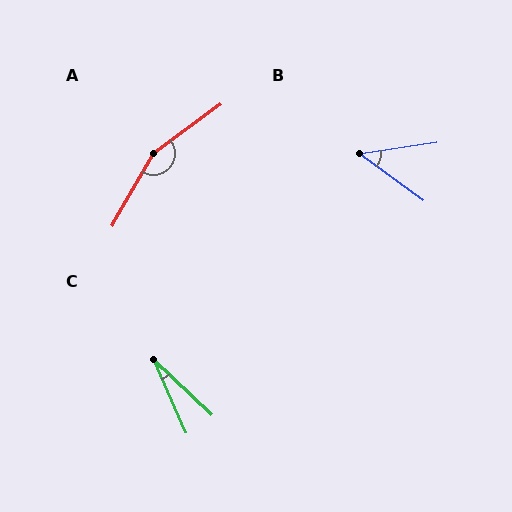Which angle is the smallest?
C, at approximately 23 degrees.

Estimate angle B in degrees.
Approximately 45 degrees.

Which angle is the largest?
A, at approximately 156 degrees.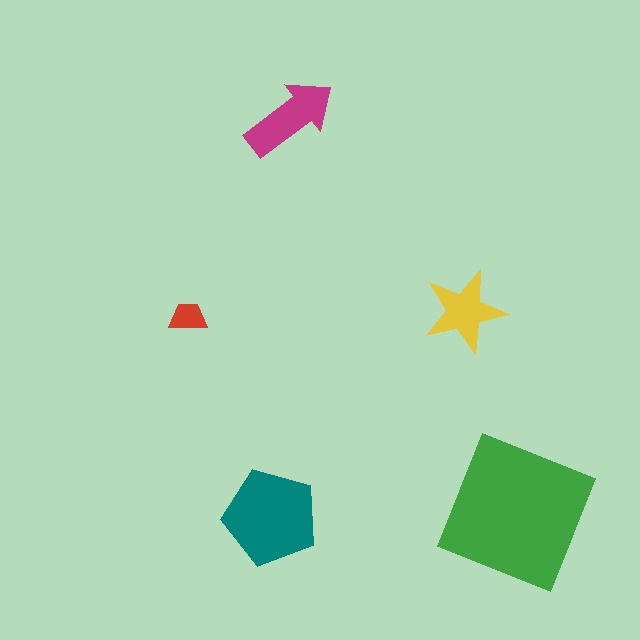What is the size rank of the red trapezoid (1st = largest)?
5th.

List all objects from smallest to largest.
The red trapezoid, the yellow star, the magenta arrow, the teal pentagon, the green square.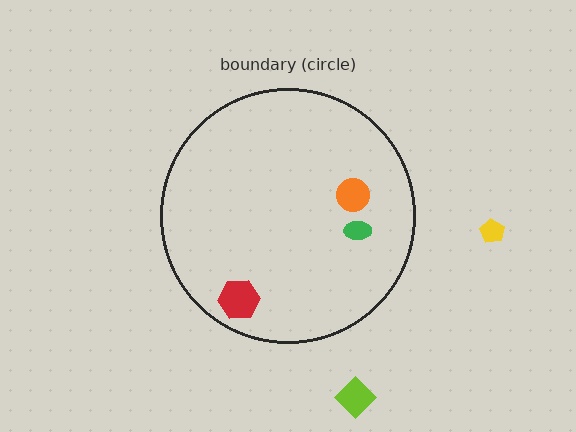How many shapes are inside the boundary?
3 inside, 2 outside.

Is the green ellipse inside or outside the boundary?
Inside.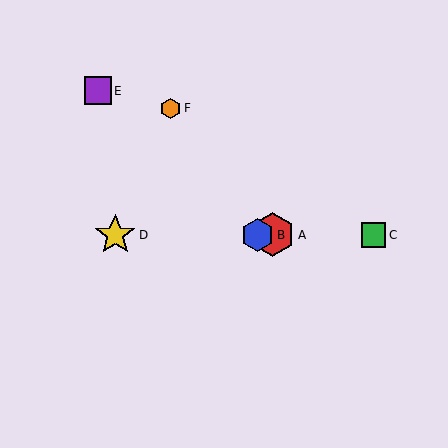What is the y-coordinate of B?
Object B is at y≈235.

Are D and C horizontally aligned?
Yes, both are at y≈235.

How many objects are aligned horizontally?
4 objects (A, B, C, D) are aligned horizontally.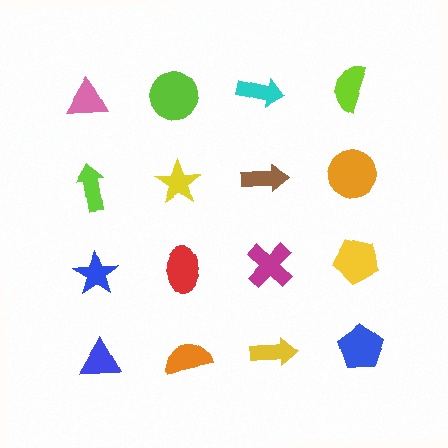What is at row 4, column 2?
An orange semicircle.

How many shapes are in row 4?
4 shapes.